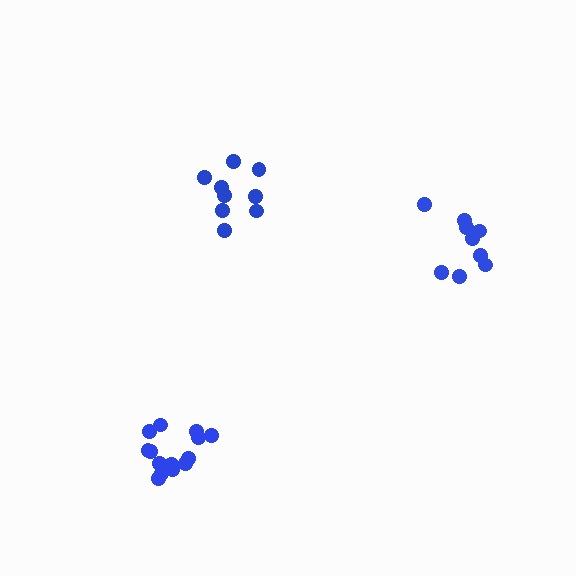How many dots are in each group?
Group 1: 9 dots, Group 2: 15 dots, Group 3: 9 dots (33 total).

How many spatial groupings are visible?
There are 3 spatial groupings.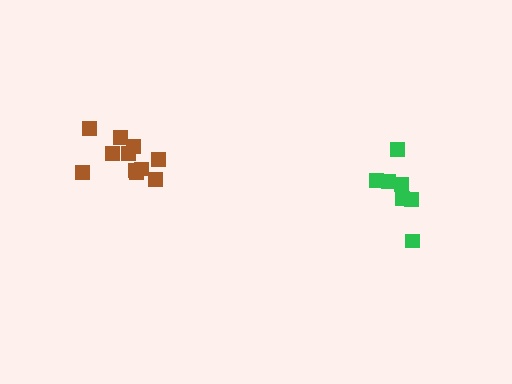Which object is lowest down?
The green cluster is bottommost.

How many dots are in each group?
Group 1: 11 dots, Group 2: 7 dots (18 total).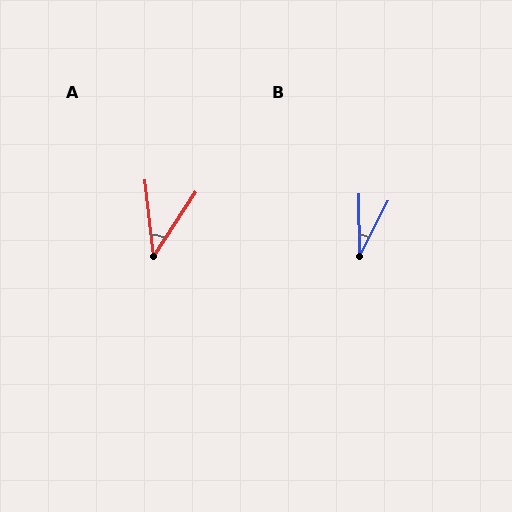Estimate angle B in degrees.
Approximately 27 degrees.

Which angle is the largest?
A, at approximately 39 degrees.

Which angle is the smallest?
B, at approximately 27 degrees.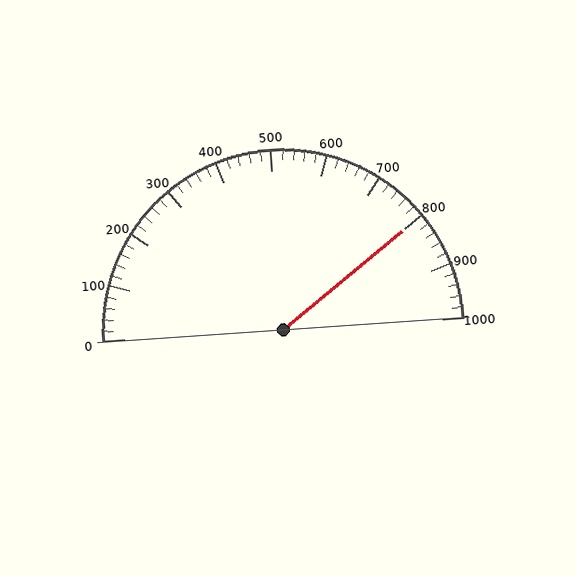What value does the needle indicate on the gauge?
The needle indicates approximately 800.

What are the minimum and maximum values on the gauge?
The gauge ranges from 0 to 1000.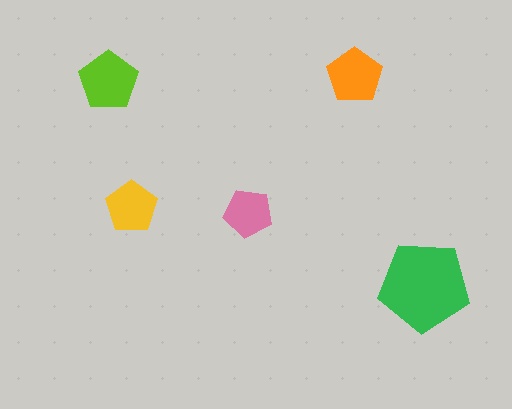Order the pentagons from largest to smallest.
the green one, the lime one, the orange one, the yellow one, the pink one.